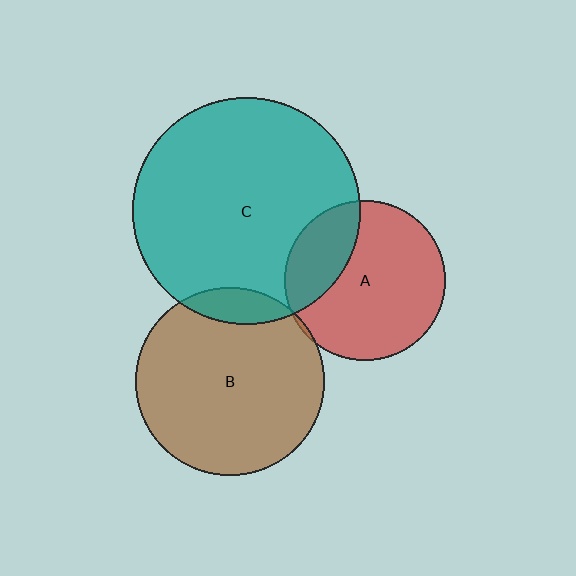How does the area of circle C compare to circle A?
Approximately 2.0 times.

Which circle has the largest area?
Circle C (teal).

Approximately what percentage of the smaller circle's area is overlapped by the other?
Approximately 10%.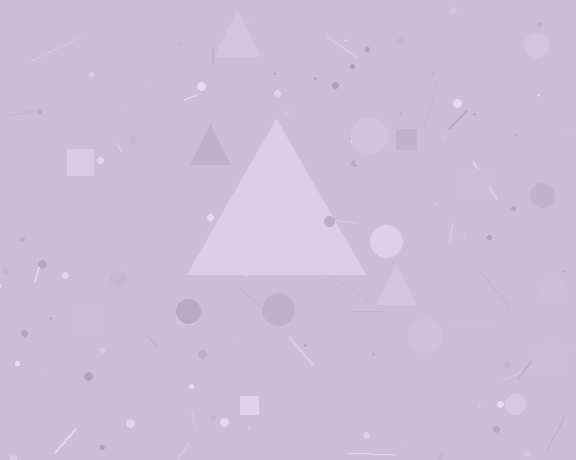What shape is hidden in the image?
A triangle is hidden in the image.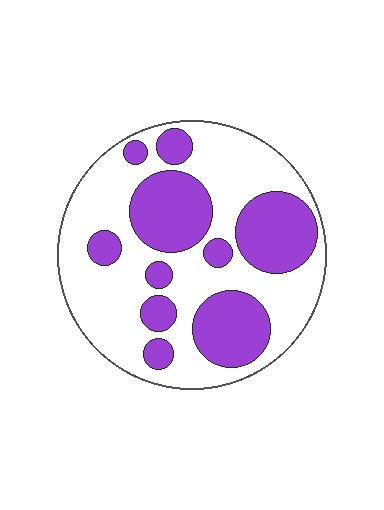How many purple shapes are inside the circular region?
10.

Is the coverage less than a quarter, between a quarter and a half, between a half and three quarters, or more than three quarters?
Between a quarter and a half.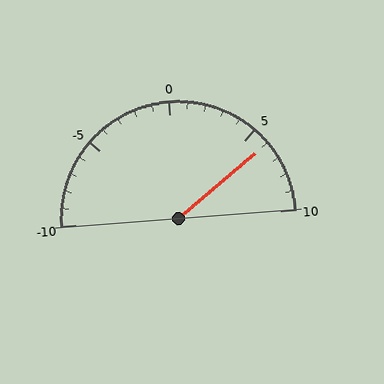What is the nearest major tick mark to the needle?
The nearest major tick mark is 5.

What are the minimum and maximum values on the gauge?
The gauge ranges from -10 to 10.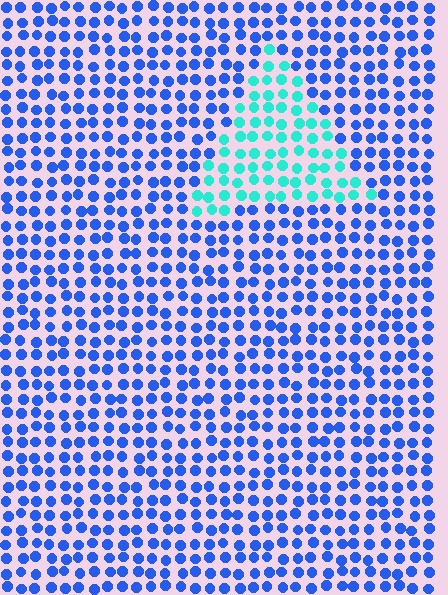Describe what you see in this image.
The image is filled with small blue elements in a uniform arrangement. A triangle-shaped region is visible where the elements are tinted to a slightly different hue, forming a subtle color boundary.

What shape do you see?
I see a triangle.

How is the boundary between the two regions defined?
The boundary is defined purely by a slight shift in hue (about 52 degrees). Spacing, size, and orientation are identical on both sides.